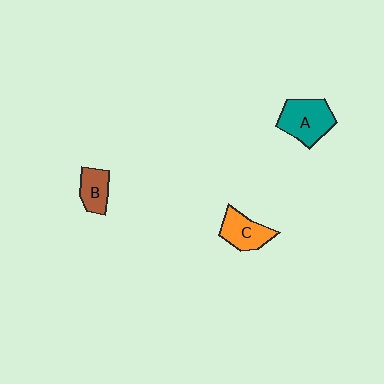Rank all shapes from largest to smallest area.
From largest to smallest: A (teal), C (orange), B (brown).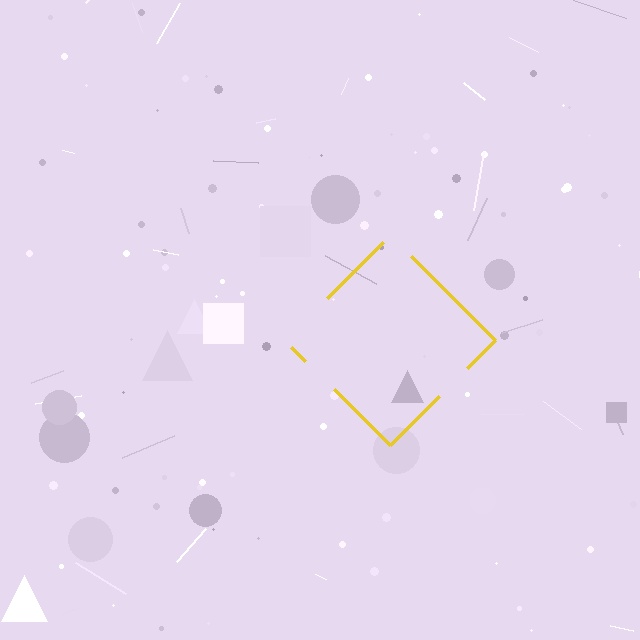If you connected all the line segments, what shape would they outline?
They would outline a diamond.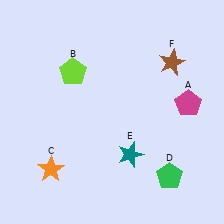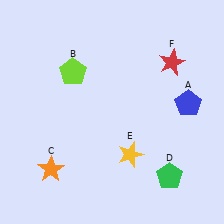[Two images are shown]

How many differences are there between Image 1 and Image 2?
There are 3 differences between the two images.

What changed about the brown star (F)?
In Image 1, F is brown. In Image 2, it changed to red.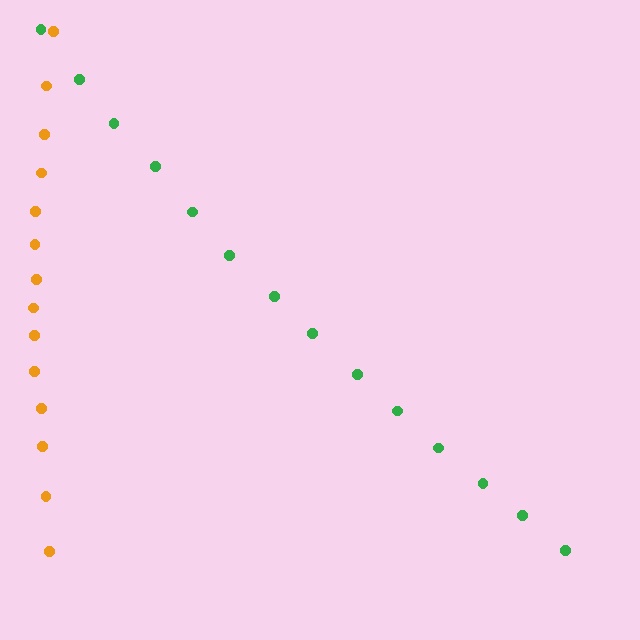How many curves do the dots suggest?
There are 2 distinct paths.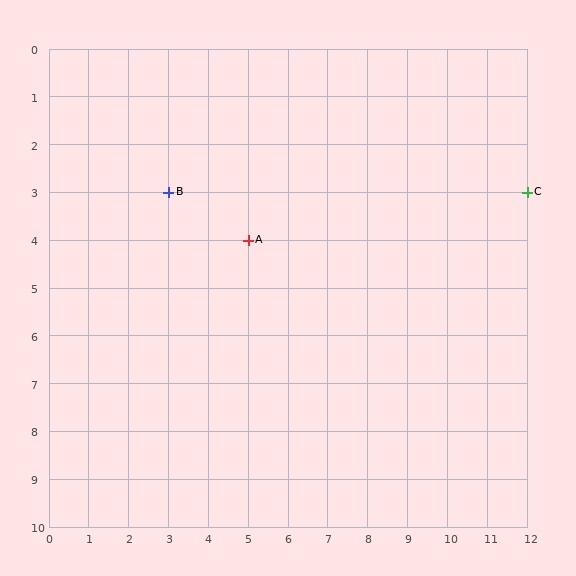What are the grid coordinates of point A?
Point A is at grid coordinates (5, 4).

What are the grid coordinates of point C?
Point C is at grid coordinates (12, 3).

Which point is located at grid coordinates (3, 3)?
Point B is at (3, 3).